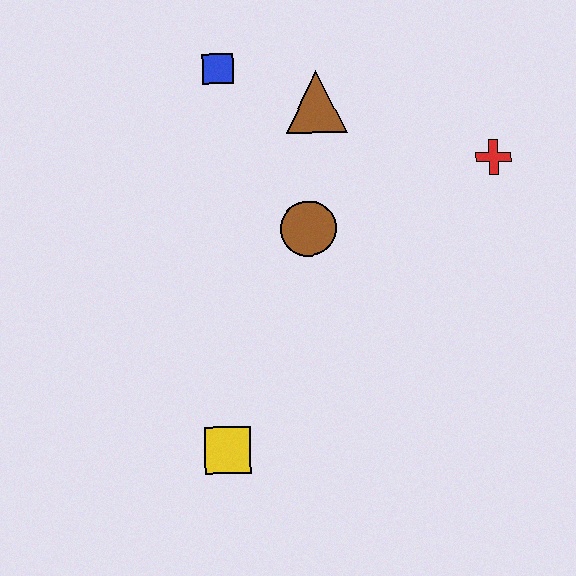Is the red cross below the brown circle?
No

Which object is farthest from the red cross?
The yellow square is farthest from the red cross.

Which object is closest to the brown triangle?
The blue square is closest to the brown triangle.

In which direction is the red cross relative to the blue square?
The red cross is to the right of the blue square.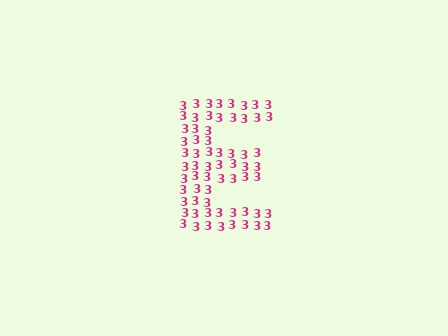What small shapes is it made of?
It is made of small digit 3's.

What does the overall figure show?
The overall figure shows the letter E.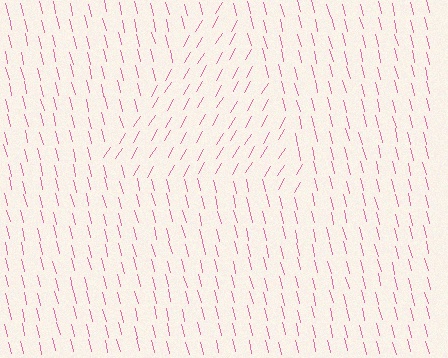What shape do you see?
I see a triangle.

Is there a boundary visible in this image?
Yes, there is a texture boundary formed by a change in line orientation.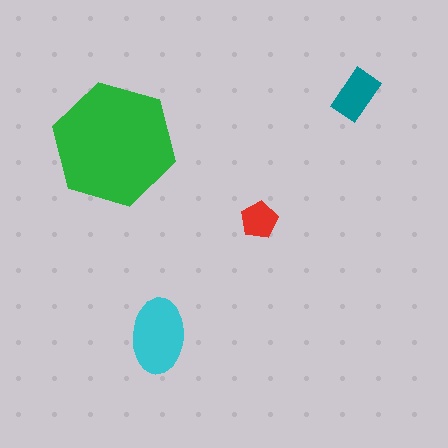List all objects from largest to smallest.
The green hexagon, the cyan ellipse, the teal rectangle, the red pentagon.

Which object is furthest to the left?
The green hexagon is leftmost.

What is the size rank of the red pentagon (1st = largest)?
4th.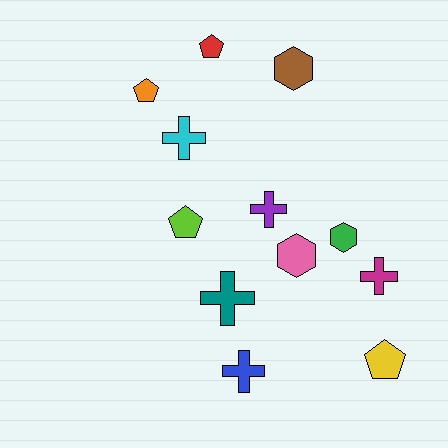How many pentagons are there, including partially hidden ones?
There are 4 pentagons.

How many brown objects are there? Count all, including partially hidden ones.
There is 1 brown object.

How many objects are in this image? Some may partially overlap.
There are 12 objects.